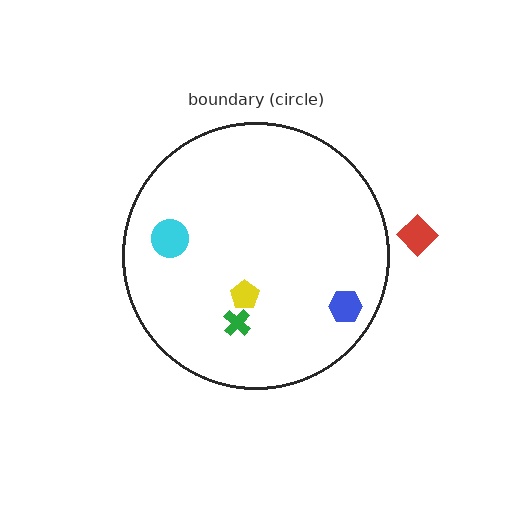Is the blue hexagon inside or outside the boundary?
Inside.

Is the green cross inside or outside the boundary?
Inside.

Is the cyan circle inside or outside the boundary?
Inside.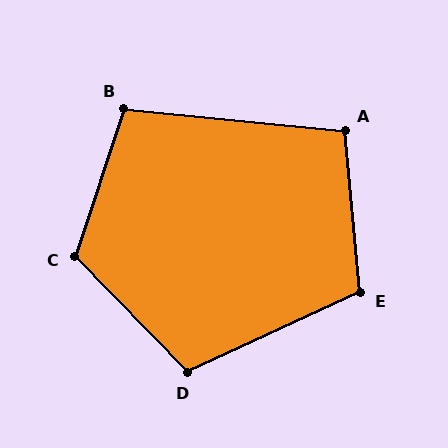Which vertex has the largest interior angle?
C, at approximately 117 degrees.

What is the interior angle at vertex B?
Approximately 103 degrees (obtuse).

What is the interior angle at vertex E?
Approximately 109 degrees (obtuse).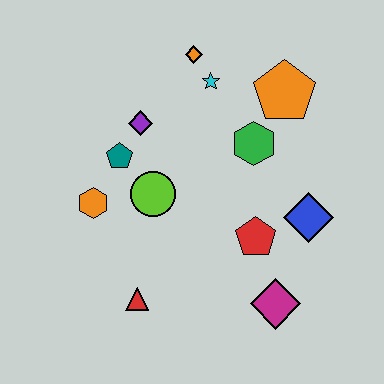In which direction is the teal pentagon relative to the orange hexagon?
The teal pentagon is above the orange hexagon.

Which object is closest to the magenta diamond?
The red pentagon is closest to the magenta diamond.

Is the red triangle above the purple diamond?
No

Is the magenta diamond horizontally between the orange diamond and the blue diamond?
Yes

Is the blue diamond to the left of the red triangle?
No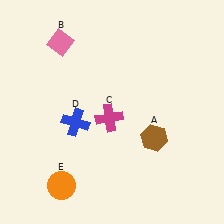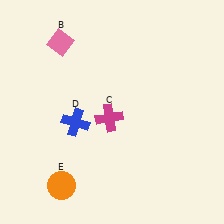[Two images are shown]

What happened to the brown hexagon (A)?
The brown hexagon (A) was removed in Image 2. It was in the bottom-right area of Image 1.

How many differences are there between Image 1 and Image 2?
There is 1 difference between the two images.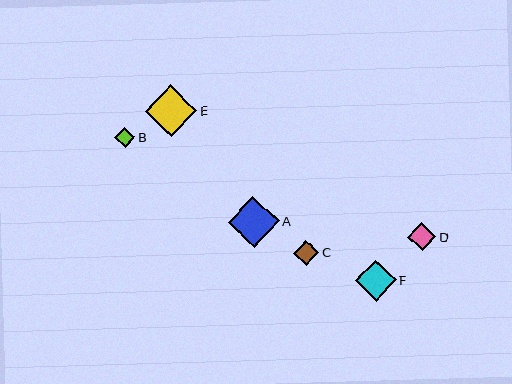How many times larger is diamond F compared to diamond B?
Diamond F is approximately 2.0 times the size of diamond B.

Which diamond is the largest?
Diamond E is the largest with a size of approximately 52 pixels.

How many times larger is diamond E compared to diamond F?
Diamond E is approximately 1.3 times the size of diamond F.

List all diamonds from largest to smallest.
From largest to smallest: E, A, F, D, C, B.